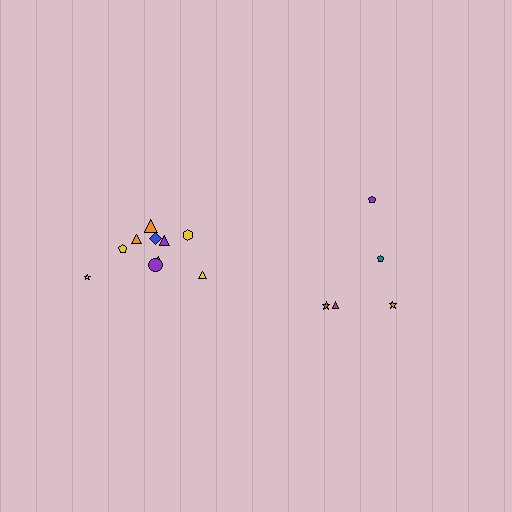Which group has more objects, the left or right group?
The left group.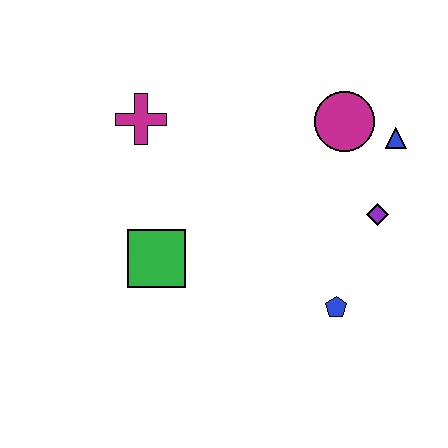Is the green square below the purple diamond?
Yes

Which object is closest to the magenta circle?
The blue triangle is closest to the magenta circle.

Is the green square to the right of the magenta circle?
No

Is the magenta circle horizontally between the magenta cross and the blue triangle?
Yes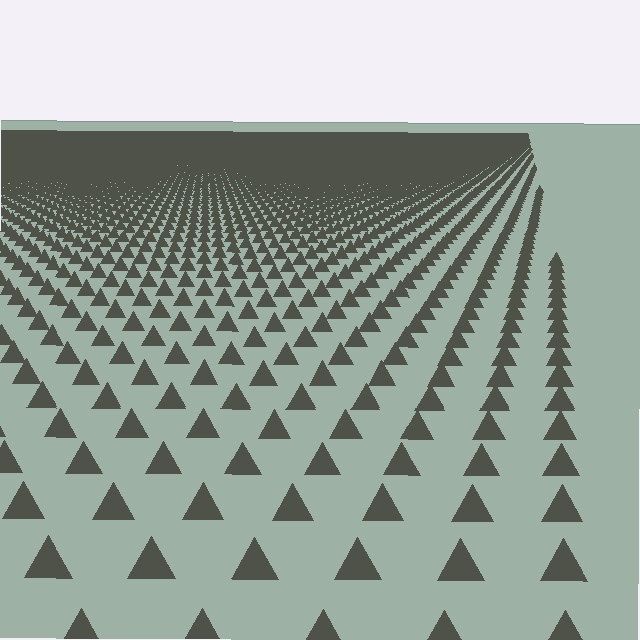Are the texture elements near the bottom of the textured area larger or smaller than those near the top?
Larger. Near the bottom, elements are closer to the viewer and appear at a bigger on-screen size.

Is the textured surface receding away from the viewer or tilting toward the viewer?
The surface is receding away from the viewer. Texture elements get smaller and denser toward the top.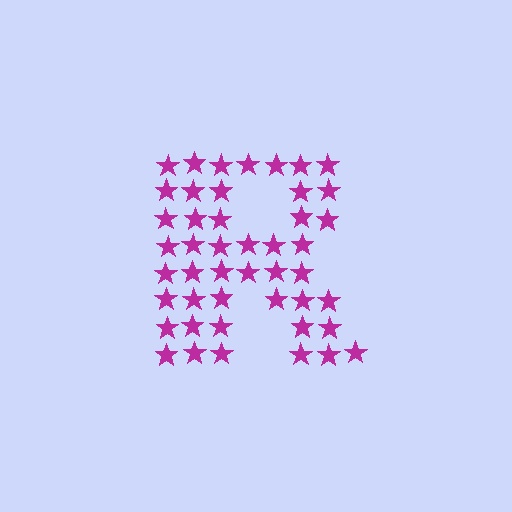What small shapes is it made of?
It is made of small stars.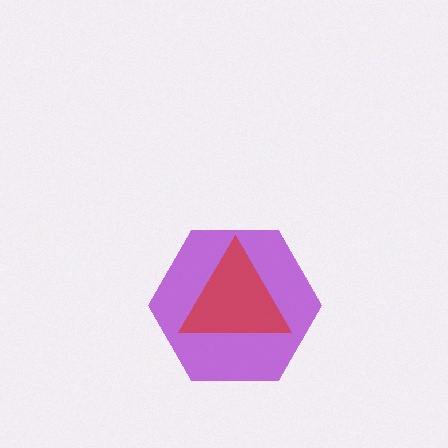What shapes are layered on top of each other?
The layered shapes are: a purple hexagon, a red triangle.